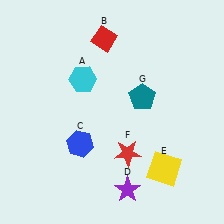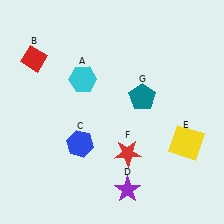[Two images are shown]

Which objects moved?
The objects that moved are: the red diamond (B), the yellow square (E).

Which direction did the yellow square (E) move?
The yellow square (E) moved up.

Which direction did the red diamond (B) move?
The red diamond (B) moved left.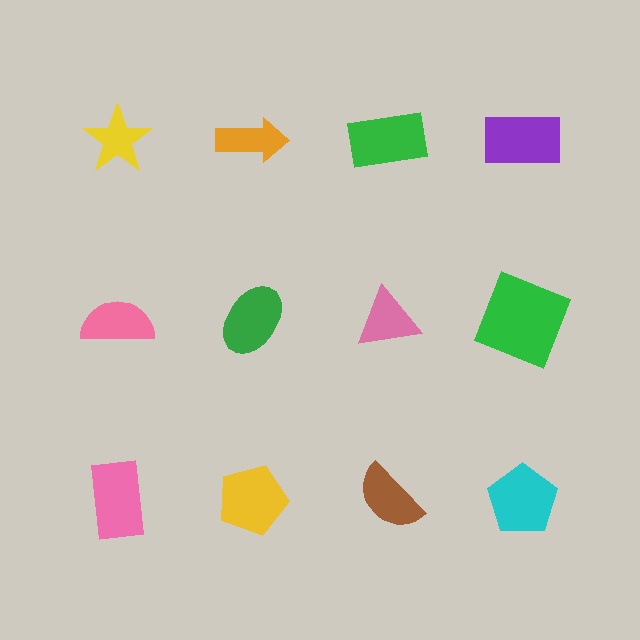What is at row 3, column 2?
A yellow pentagon.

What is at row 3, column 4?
A cyan pentagon.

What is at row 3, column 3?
A brown semicircle.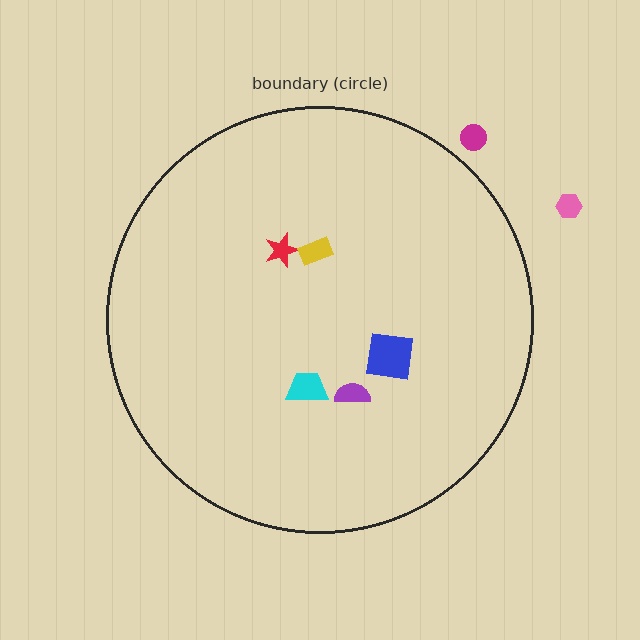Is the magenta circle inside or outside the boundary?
Outside.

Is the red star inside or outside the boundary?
Inside.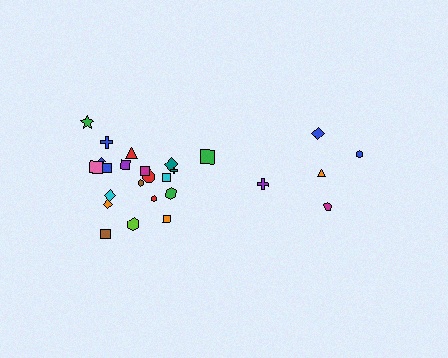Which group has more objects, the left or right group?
The left group.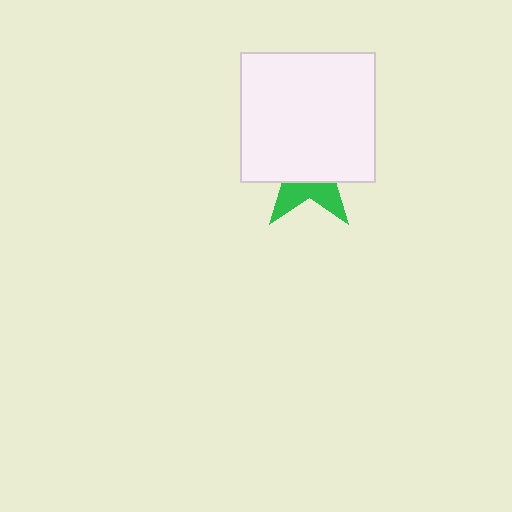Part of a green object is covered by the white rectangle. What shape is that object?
It is a star.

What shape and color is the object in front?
The object in front is a white rectangle.